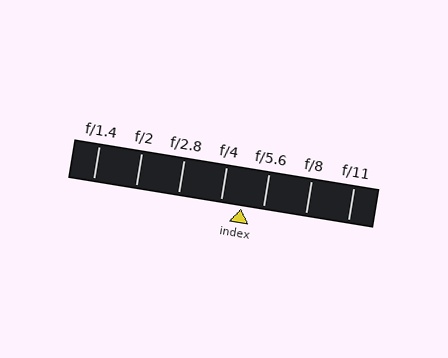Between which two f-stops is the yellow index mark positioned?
The index mark is between f/4 and f/5.6.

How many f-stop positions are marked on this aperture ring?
There are 7 f-stop positions marked.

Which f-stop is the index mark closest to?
The index mark is closest to f/5.6.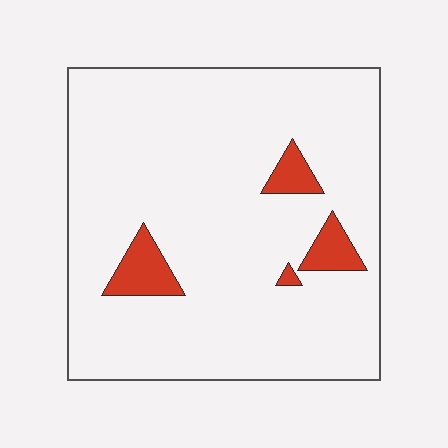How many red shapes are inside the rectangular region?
4.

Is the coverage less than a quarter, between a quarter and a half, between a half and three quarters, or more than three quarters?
Less than a quarter.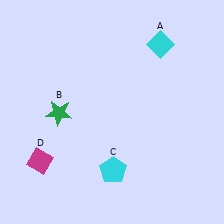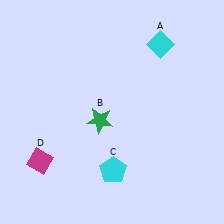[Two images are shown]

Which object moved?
The green star (B) moved right.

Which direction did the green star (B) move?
The green star (B) moved right.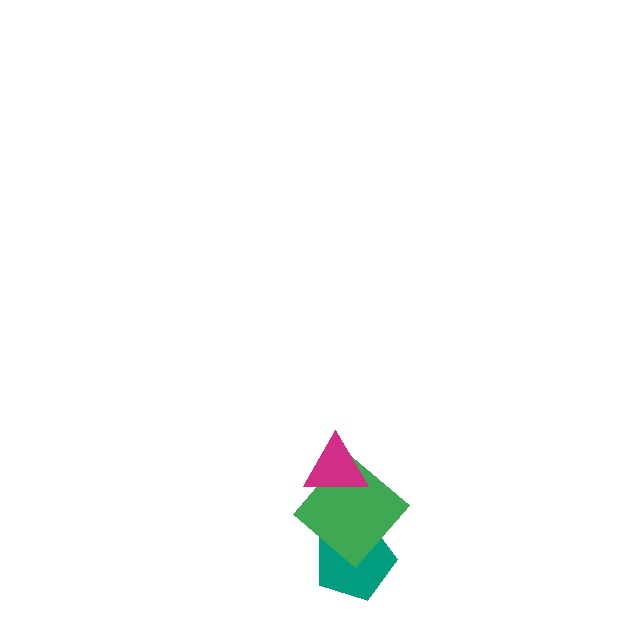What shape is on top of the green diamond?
The magenta triangle is on top of the green diamond.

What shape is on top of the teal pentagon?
The green diamond is on top of the teal pentagon.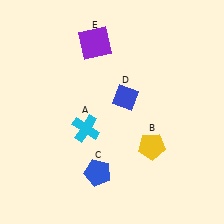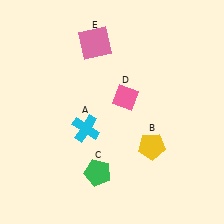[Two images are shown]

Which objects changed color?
C changed from blue to green. D changed from blue to pink. E changed from purple to pink.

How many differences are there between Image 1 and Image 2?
There are 3 differences between the two images.